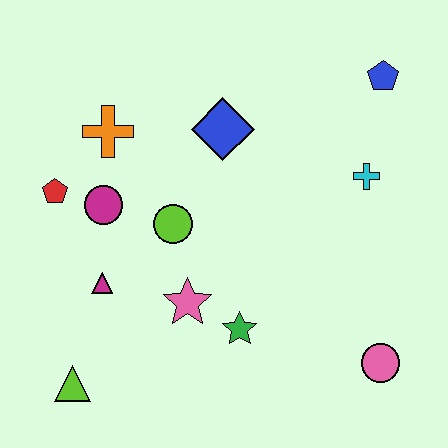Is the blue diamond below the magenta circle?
No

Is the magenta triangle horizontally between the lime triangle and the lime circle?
Yes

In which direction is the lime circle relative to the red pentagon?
The lime circle is to the right of the red pentagon.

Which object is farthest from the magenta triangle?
The blue pentagon is farthest from the magenta triangle.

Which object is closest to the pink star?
The green star is closest to the pink star.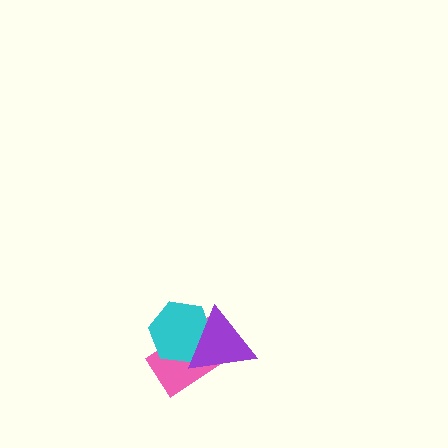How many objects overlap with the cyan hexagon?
2 objects overlap with the cyan hexagon.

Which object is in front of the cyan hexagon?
The purple triangle is in front of the cyan hexagon.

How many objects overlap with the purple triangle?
2 objects overlap with the purple triangle.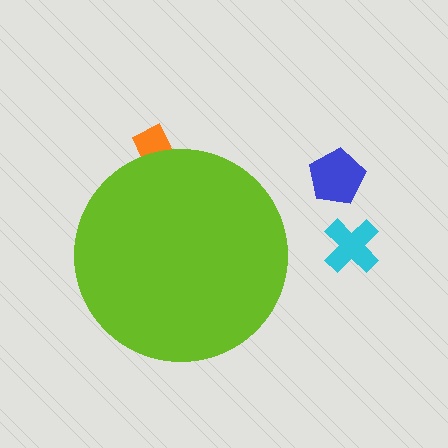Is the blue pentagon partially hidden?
No, the blue pentagon is fully visible.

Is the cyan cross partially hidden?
No, the cyan cross is fully visible.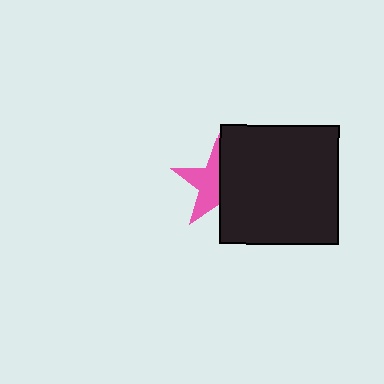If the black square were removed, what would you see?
You would see the complete pink star.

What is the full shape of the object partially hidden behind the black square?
The partially hidden object is a pink star.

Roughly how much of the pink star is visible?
About half of it is visible (roughly 52%).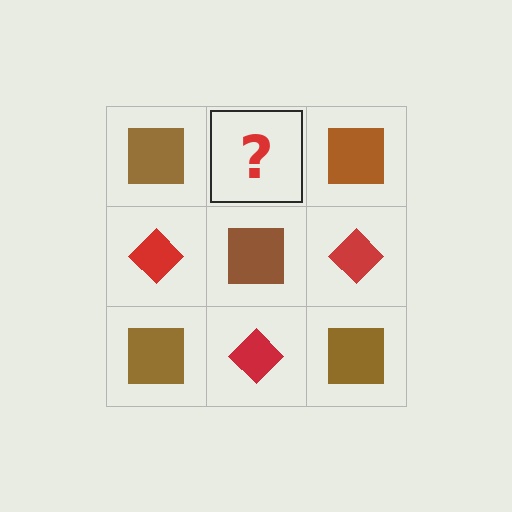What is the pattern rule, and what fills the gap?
The rule is that it alternates brown square and red diamond in a checkerboard pattern. The gap should be filled with a red diamond.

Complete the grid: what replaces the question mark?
The question mark should be replaced with a red diamond.